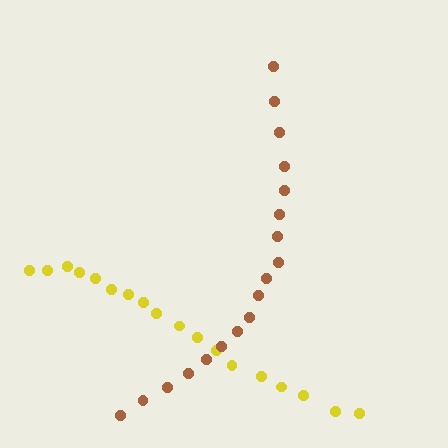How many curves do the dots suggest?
There are 2 distinct paths.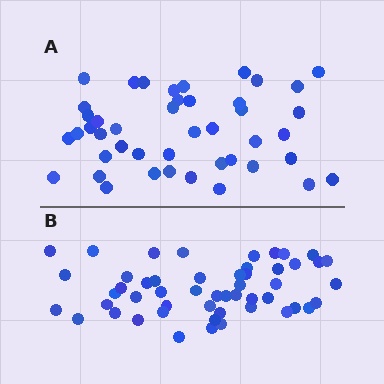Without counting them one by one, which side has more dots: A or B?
Region B (the bottom region) has more dots.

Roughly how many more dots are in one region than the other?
Region B has roughly 8 or so more dots than region A.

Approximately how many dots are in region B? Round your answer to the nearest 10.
About 50 dots. (The exact count is 51, which rounds to 50.)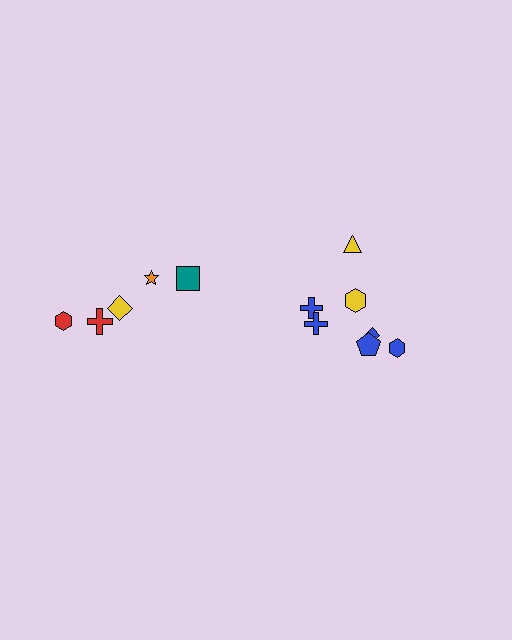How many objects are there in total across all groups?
There are 12 objects.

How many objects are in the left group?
There are 5 objects.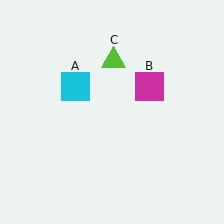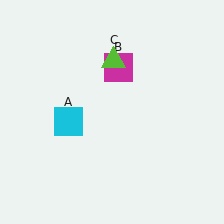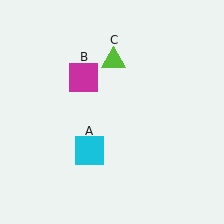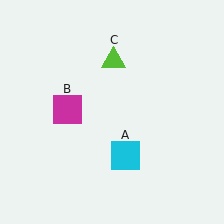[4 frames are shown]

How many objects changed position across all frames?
2 objects changed position: cyan square (object A), magenta square (object B).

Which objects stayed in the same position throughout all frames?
Lime triangle (object C) remained stationary.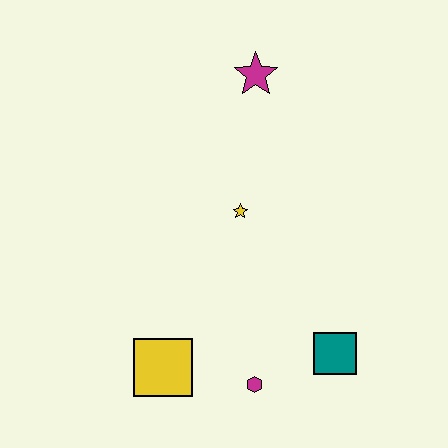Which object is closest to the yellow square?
The magenta hexagon is closest to the yellow square.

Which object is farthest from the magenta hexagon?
The magenta star is farthest from the magenta hexagon.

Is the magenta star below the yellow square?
No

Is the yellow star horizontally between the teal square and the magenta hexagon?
No